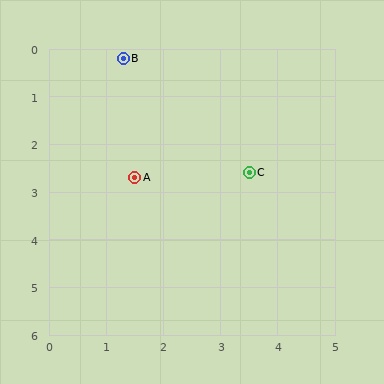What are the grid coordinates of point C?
Point C is at approximately (3.5, 2.6).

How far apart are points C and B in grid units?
Points C and B are about 3.3 grid units apart.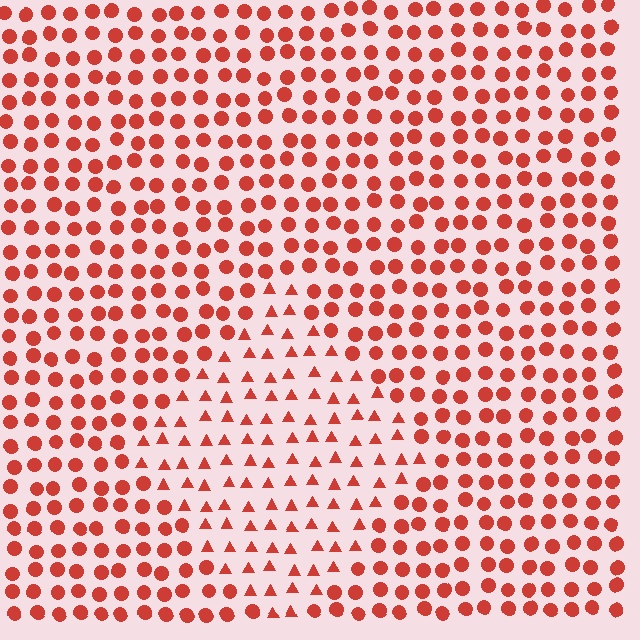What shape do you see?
I see a diamond.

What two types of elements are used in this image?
The image uses triangles inside the diamond region and circles outside it.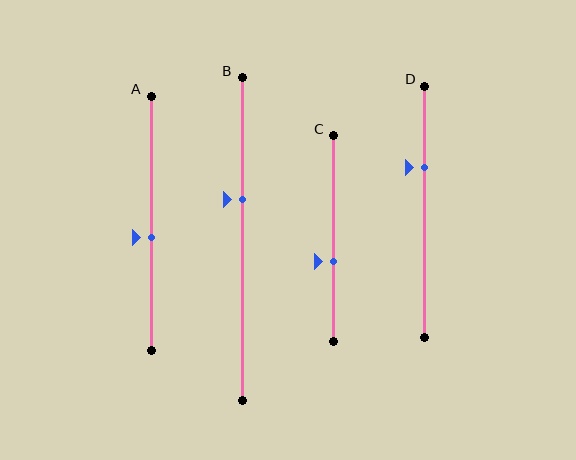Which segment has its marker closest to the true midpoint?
Segment A has its marker closest to the true midpoint.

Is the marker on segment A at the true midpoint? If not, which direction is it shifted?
No, the marker on segment A is shifted downward by about 6% of the segment length.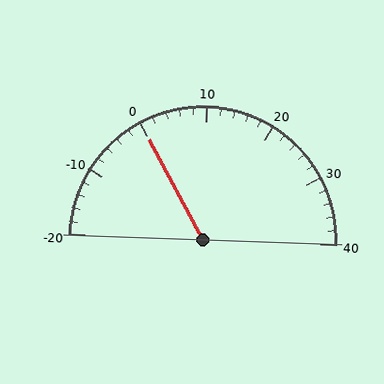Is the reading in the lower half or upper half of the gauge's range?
The reading is in the lower half of the range (-20 to 40).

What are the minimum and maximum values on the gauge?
The gauge ranges from -20 to 40.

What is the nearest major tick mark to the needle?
The nearest major tick mark is 0.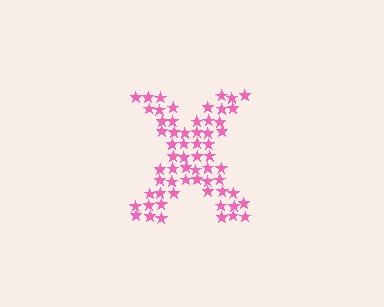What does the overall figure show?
The overall figure shows the letter X.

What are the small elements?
The small elements are stars.